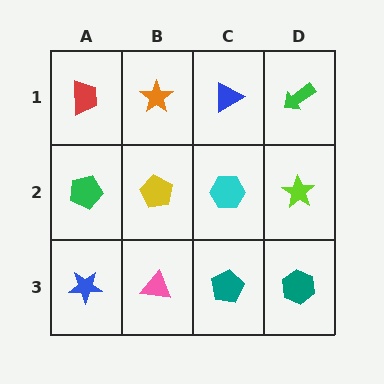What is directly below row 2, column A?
A blue star.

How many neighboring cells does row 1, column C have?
3.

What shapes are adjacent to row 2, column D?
A green arrow (row 1, column D), a teal hexagon (row 3, column D), a cyan hexagon (row 2, column C).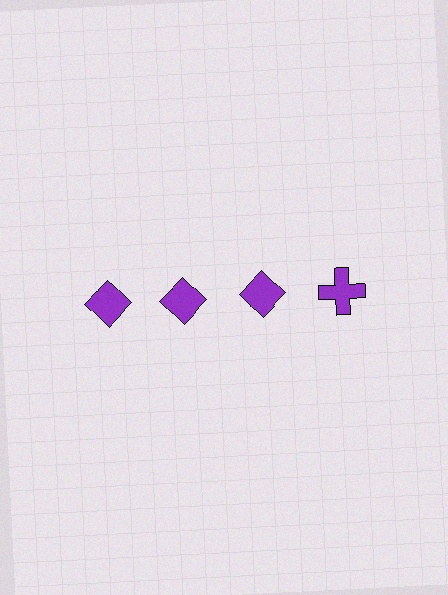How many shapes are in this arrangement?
There are 4 shapes arranged in a grid pattern.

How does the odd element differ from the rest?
It has a different shape: cross instead of diamond.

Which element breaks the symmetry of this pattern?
The purple cross in the top row, second from right column breaks the symmetry. All other shapes are purple diamonds.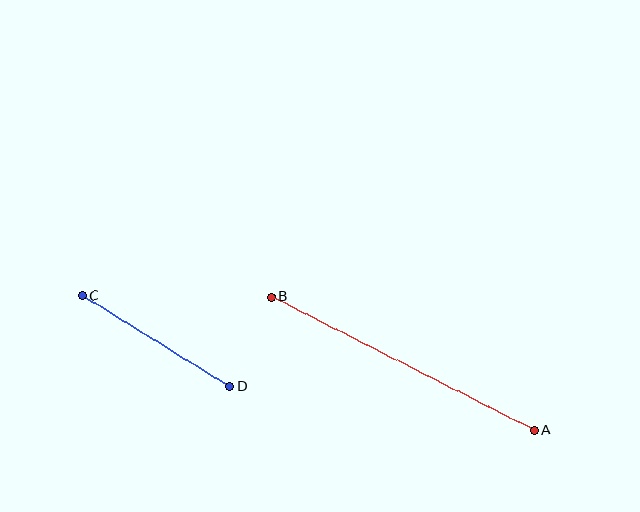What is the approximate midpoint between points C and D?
The midpoint is at approximately (156, 341) pixels.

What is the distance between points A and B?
The distance is approximately 294 pixels.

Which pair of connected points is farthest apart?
Points A and B are farthest apart.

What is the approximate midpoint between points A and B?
The midpoint is at approximately (403, 364) pixels.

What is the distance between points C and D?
The distance is approximately 173 pixels.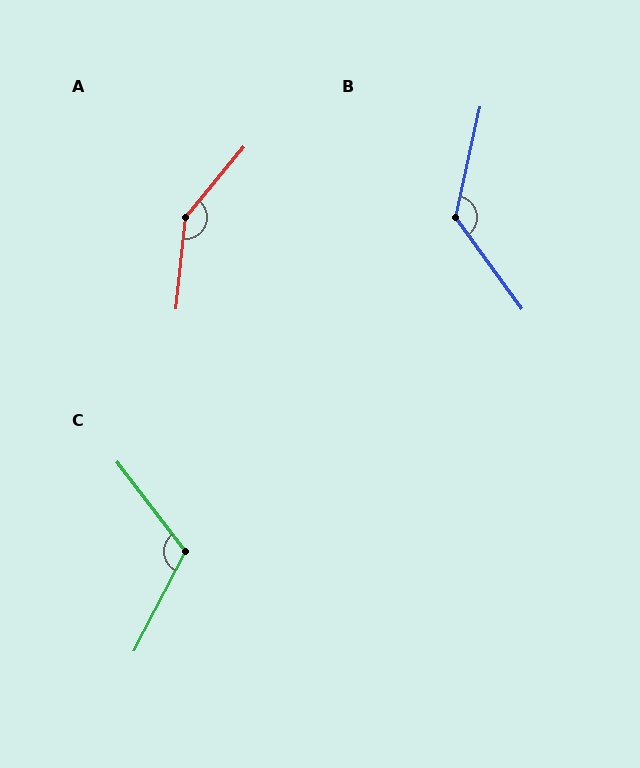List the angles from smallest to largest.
C (115°), B (132°), A (146°).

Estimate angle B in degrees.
Approximately 132 degrees.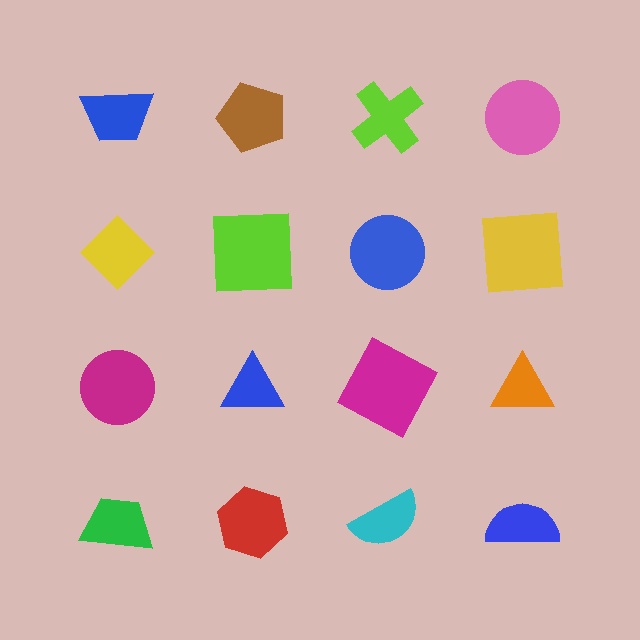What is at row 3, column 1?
A magenta circle.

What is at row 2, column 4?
A yellow square.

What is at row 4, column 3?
A cyan semicircle.